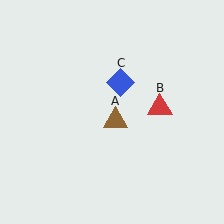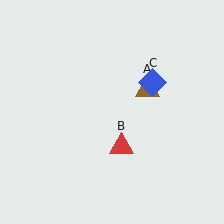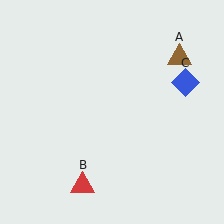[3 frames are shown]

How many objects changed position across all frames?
3 objects changed position: brown triangle (object A), red triangle (object B), blue diamond (object C).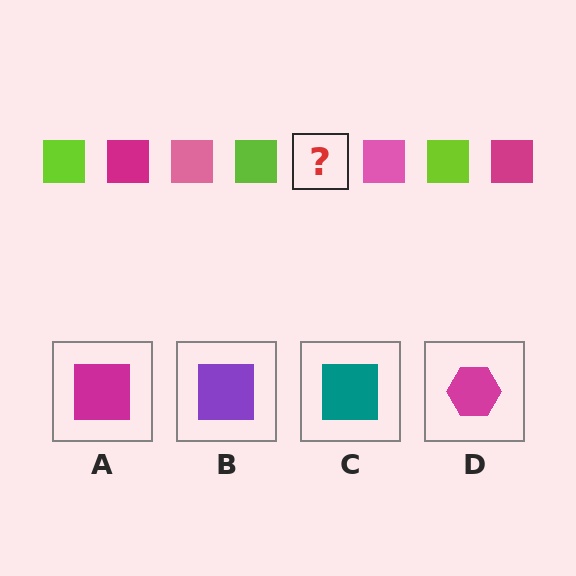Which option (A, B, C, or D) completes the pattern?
A.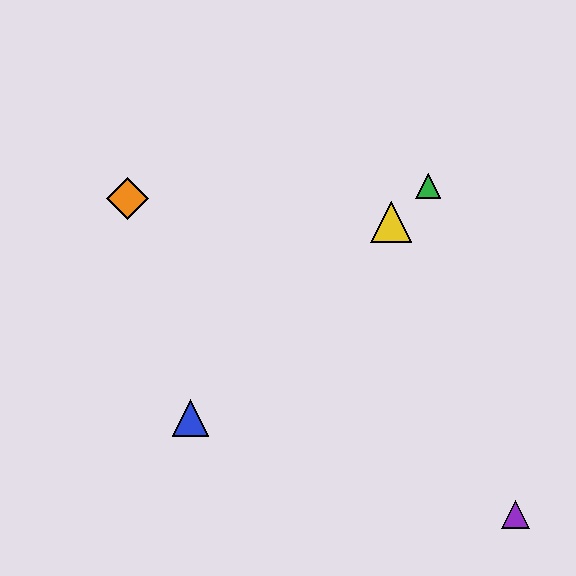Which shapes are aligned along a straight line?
The red triangle, the blue triangle, the green triangle, the yellow triangle are aligned along a straight line.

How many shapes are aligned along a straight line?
4 shapes (the red triangle, the blue triangle, the green triangle, the yellow triangle) are aligned along a straight line.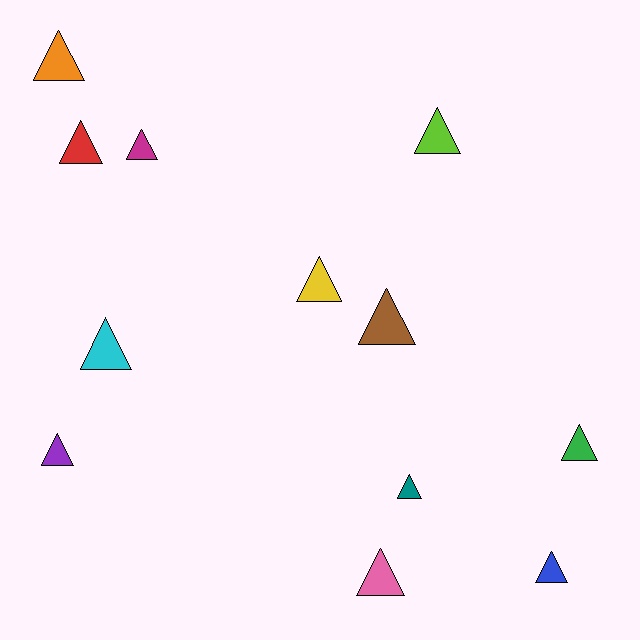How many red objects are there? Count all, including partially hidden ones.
There is 1 red object.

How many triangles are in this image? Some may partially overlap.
There are 12 triangles.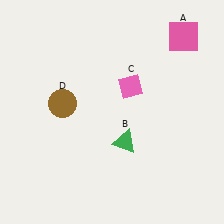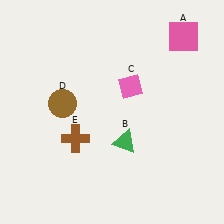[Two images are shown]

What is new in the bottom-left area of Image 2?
A brown cross (E) was added in the bottom-left area of Image 2.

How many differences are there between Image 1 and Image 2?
There is 1 difference between the two images.